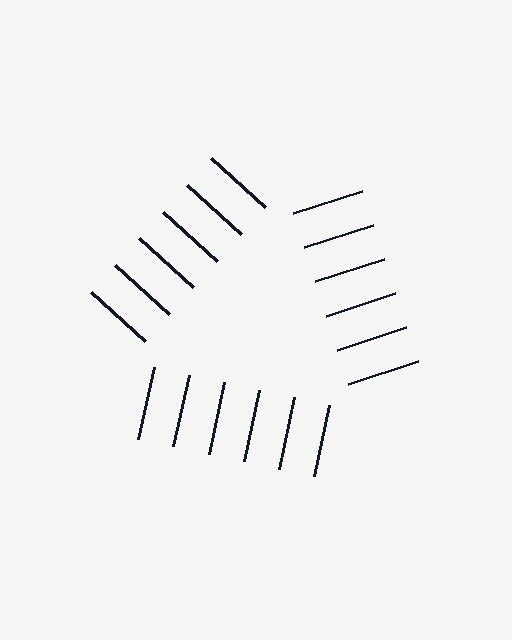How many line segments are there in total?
18 — 6 along each of the 3 edges.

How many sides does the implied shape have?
3 sides — the line-ends trace a triangle.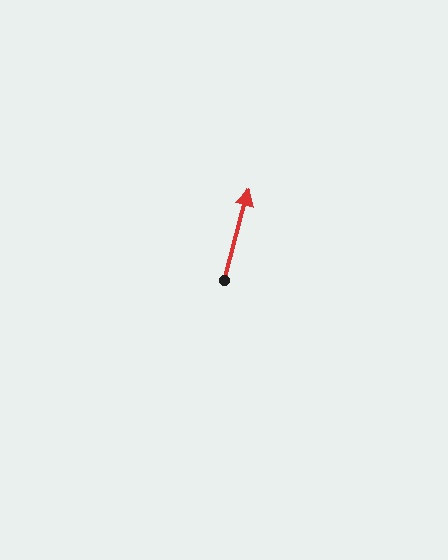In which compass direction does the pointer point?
North.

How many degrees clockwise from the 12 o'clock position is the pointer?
Approximately 15 degrees.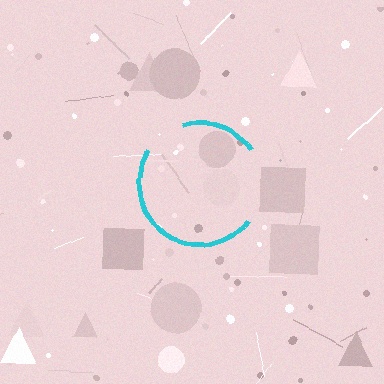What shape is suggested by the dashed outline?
The dashed outline suggests a circle.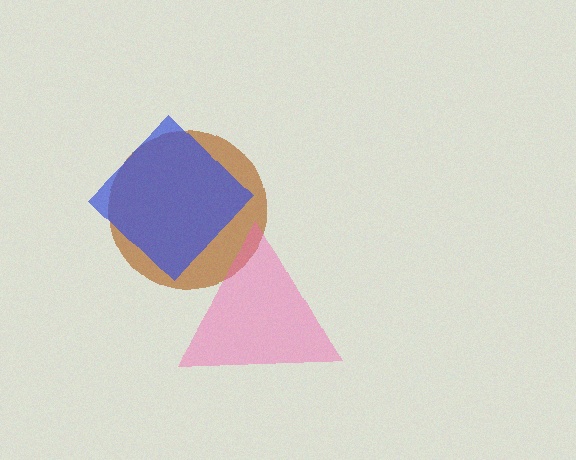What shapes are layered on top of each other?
The layered shapes are: a brown circle, a pink triangle, a blue diamond.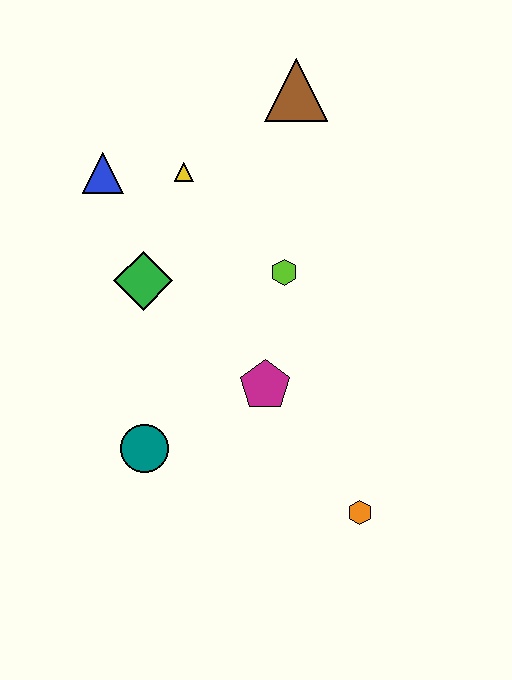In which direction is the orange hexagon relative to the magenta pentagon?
The orange hexagon is below the magenta pentagon.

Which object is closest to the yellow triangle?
The blue triangle is closest to the yellow triangle.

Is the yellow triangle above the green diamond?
Yes